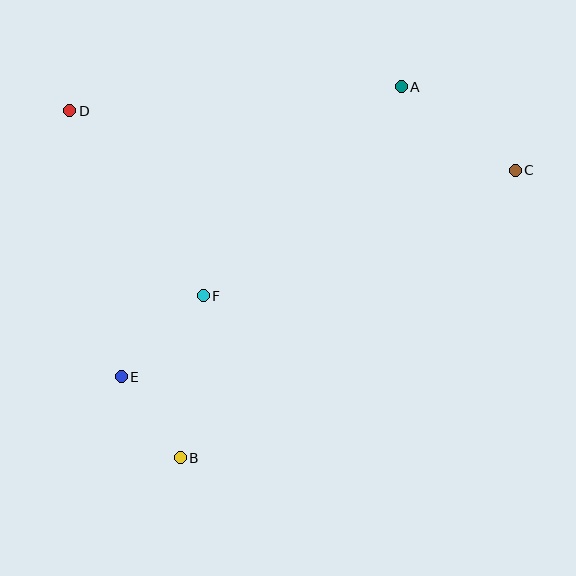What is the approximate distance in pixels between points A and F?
The distance between A and F is approximately 288 pixels.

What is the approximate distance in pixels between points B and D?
The distance between B and D is approximately 364 pixels.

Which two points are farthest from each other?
Points C and D are farthest from each other.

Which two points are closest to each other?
Points B and E are closest to each other.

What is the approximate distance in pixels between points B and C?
The distance between B and C is approximately 441 pixels.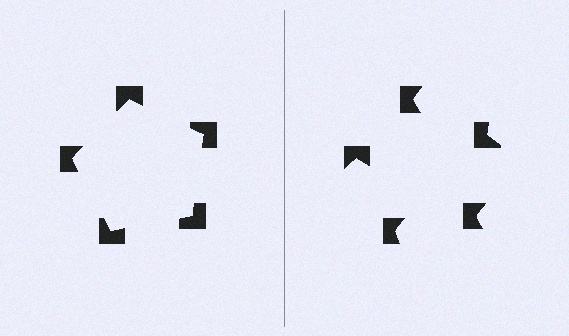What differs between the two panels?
The notched squares are positioned identically on both sides; only the wedge orientations differ. On the left they align to a pentagon; on the right they are misaligned.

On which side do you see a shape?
An illusory pentagon appears on the left side. On the right side the wedge cuts are rotated, so no coherent shape forms.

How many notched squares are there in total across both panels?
10 — 5 on each side.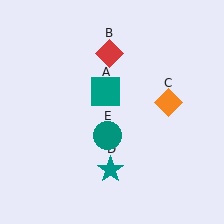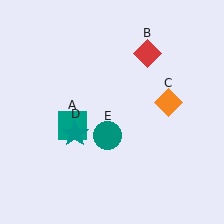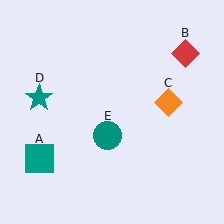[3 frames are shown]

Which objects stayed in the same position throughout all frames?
Orange diamond (object C) and teal circle (object E) remained stationary.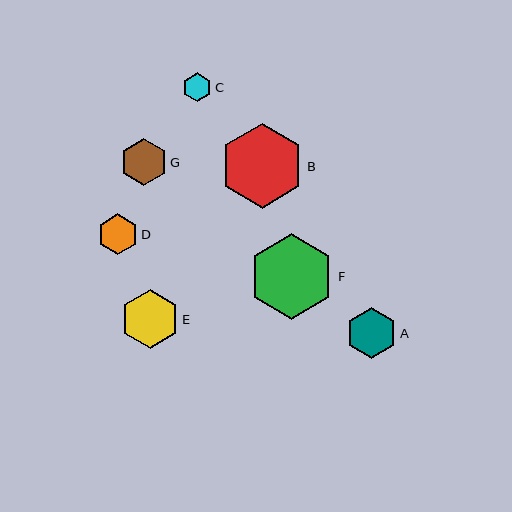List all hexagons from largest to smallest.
From largest to smallest: F, B, E, A, G, D, C.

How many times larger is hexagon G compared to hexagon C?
Hexagon G is approximately 1.6 times the size of hexagon C.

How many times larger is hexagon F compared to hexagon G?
Hexagon F is approximately 1.8 times the size of hexagon G.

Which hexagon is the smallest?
Hexagon C is the smallest with a size of approximately 29 pixels.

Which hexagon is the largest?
Hexagon F is the largest with a size of approximately 86 pixels.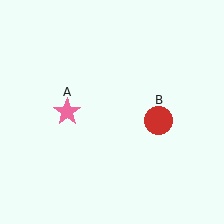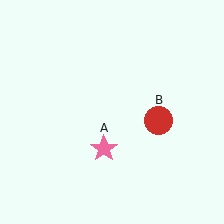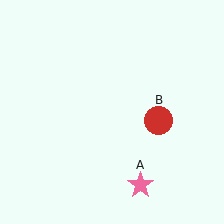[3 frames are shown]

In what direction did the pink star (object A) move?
The pink star (object A) moved down and to the right.